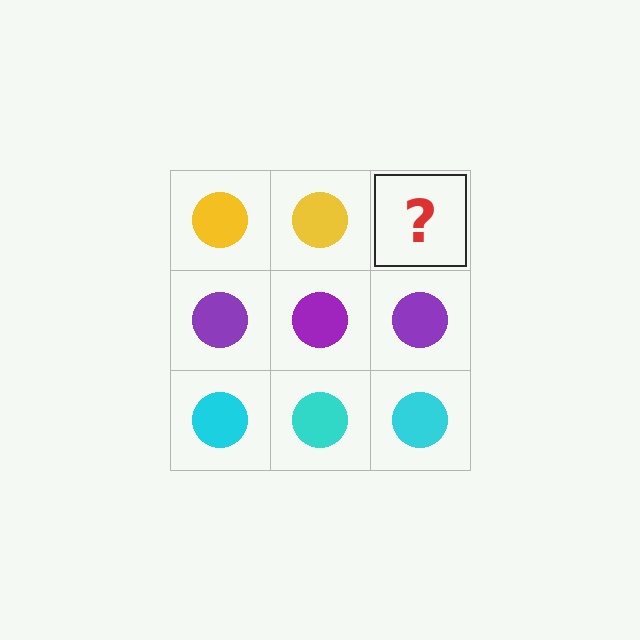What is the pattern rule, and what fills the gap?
The rule is that each row has a consistent color. The gap should be filled with a yellow circle.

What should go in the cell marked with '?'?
The missing cell should contain a yellow circle.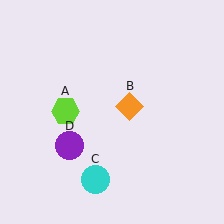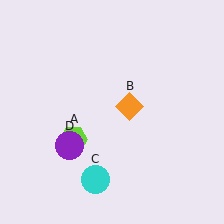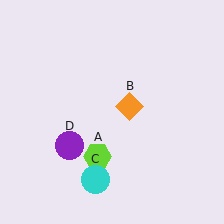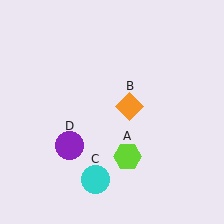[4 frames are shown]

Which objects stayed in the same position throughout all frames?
Orange diamond (object B) and cyan circle (object C) and purple circle (object D) remained stationary.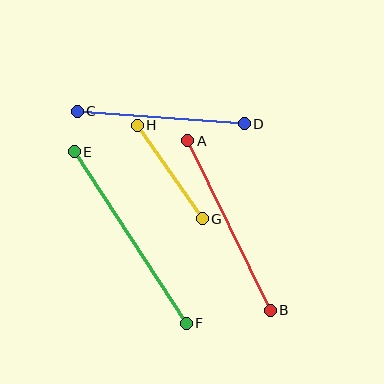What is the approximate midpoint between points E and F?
The midpoint is at approximately (130, 237) pixels.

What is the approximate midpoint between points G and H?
The midpoint is at approximately (170, 172) pixels.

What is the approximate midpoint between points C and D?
The midpoint is at approximately (161, 117) pixels.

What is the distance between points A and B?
The distance is approximately 189 pixels.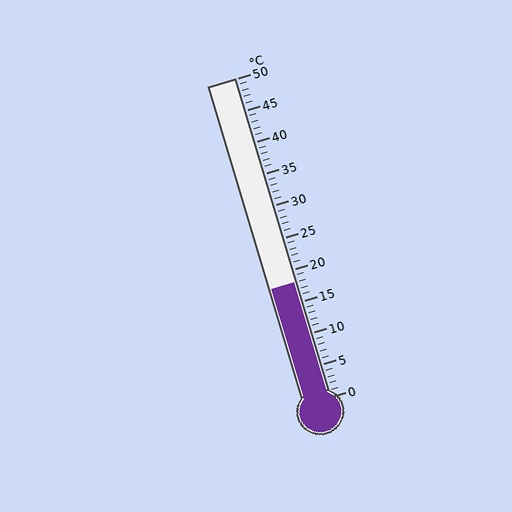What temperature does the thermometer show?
The thermometer shows approximately 18°C.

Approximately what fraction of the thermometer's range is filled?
The thermometer is filled to approximately 35% of its range.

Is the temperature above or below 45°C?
The temperature is below 45°C.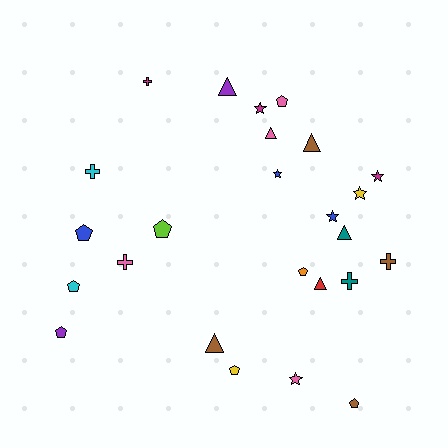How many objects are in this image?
There are 25 objects.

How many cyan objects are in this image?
There are 2 cyan objects.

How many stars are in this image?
There are 6 stars.